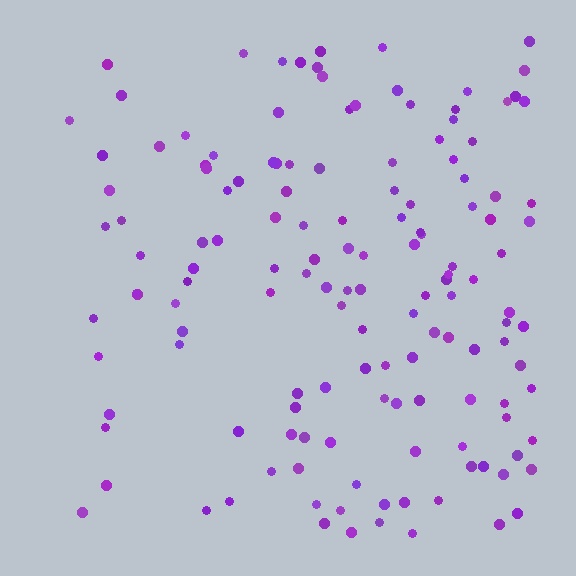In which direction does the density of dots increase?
From left to right, with the right side densest.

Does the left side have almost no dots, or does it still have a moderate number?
Still a moderate number, just noticeably fewer than the right.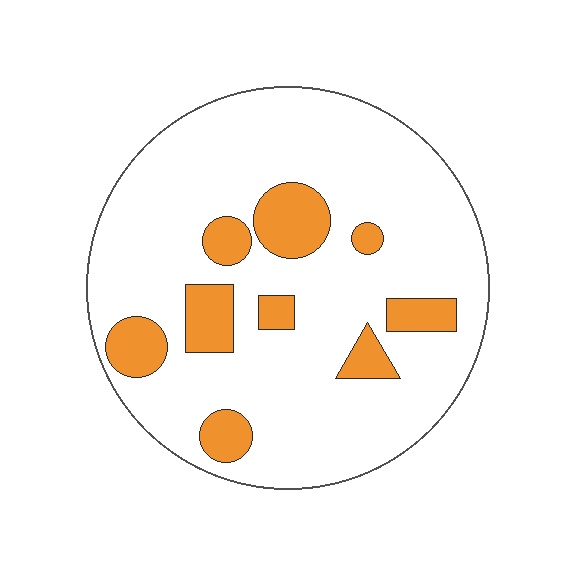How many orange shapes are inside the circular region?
9.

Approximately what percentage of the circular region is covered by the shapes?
Approximately 15%.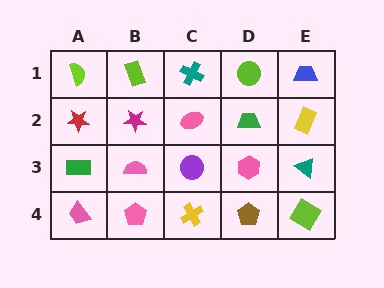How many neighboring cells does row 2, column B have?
4.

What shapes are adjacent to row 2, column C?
A teal cross (row 1, column C), a purple circle (row 3, column C), a magenta star (row 2, column B), a green trapezoid (row 2, column D).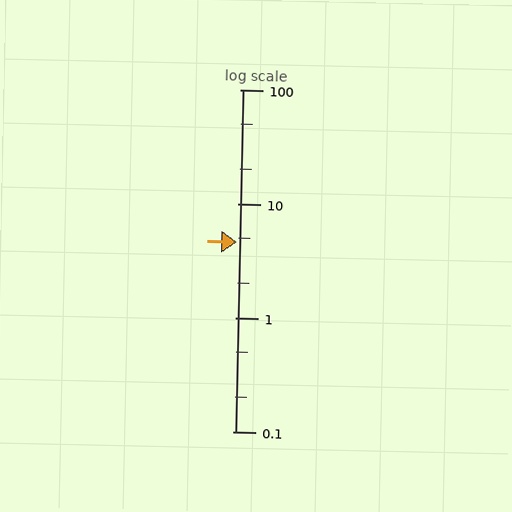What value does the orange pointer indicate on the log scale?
The pointer indicates approximately 4.6.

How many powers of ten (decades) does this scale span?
The scale spans 3 decades, from 0.1 to 100.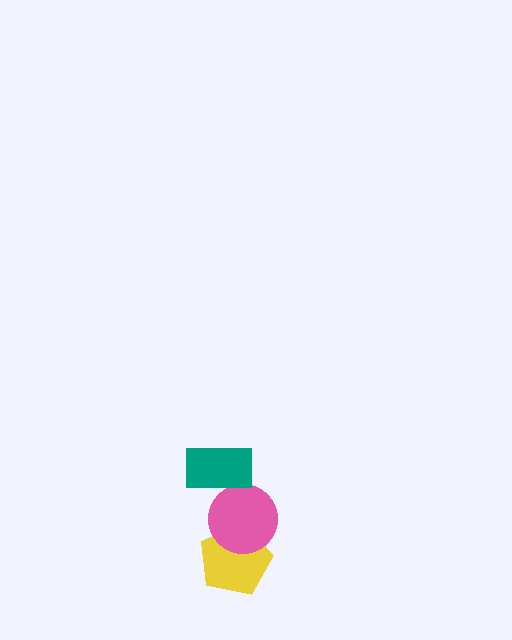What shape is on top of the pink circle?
The teal rectangle is on top of the pink circle.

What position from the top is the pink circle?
The pink circle is 2nd from the top.